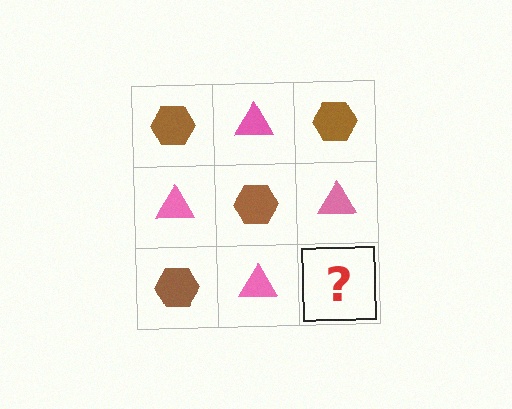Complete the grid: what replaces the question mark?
The question mark should be replaced with a brown hexagon.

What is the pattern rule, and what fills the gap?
The rule is that it alternates brown hexagon and pink triangle in a checkerboard pattern. The gap should be filled with a brown hexagon.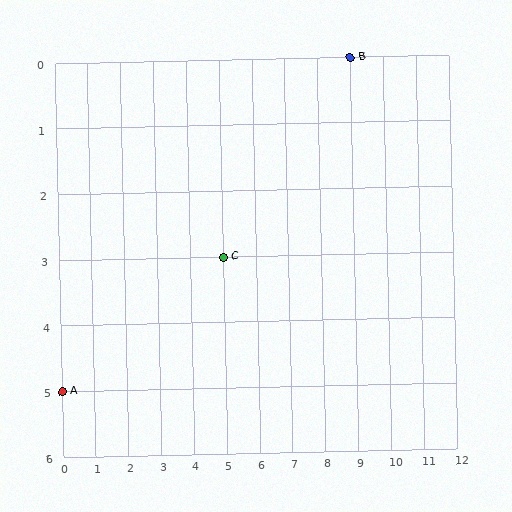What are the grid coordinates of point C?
Point C is at grid coordinates (5, 3).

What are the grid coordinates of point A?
Point A is at grid coordinates (0, 5).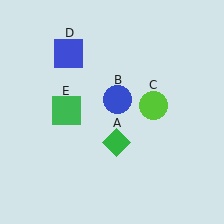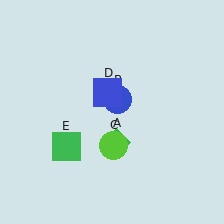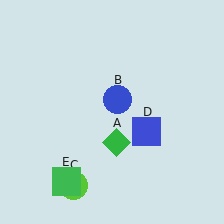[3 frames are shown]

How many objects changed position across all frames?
3 objects changed position: lime circle (object C), blue square (object D), green square (object E).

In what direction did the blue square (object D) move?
The blue square (object D) moved down and to the right.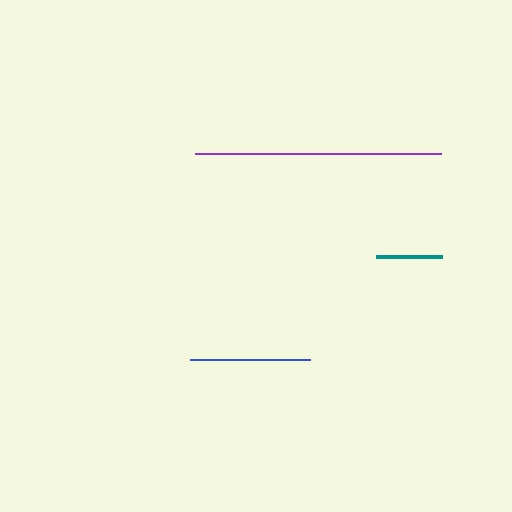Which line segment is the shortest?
The teal line is the shortest at approximately 65 pixels.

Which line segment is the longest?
The purple line is the longest at approximately 246 pixels.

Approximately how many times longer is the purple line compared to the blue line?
The purple line is approximately 2.0 times the length of the blue line.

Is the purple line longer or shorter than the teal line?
The purple line is longer than the teal line.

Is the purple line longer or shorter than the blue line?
The purple line is longer than the blue line.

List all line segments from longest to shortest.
From longest to shortest: purple, blue, teal.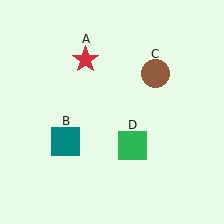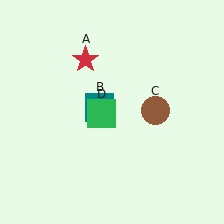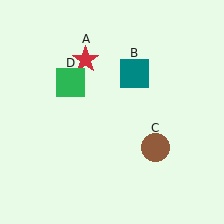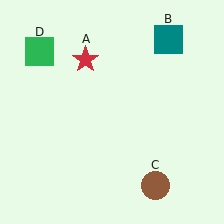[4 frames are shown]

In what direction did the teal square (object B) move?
The teal square (object B) moved up and to the right.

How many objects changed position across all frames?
3 objects changed position: teal square (object B), brown circle (object C), green square (object D).